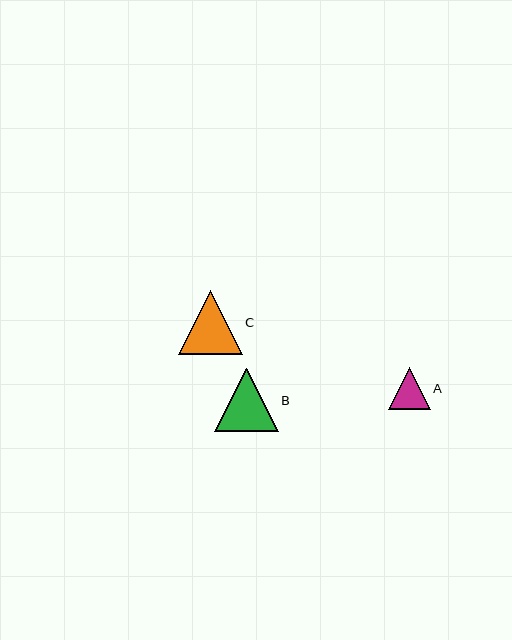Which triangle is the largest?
Triangle C is the largest with a size of approximately 64 pixels.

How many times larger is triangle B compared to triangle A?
Triangle B is approximately 1.5 times the size of triangle A.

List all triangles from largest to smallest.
From largest to smallest: C, B, A.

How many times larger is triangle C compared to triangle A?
Triangle C is approximately 1.5 times the size of triangle A.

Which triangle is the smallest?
Triangle A is the smallest with a size of approximately 42 pixels.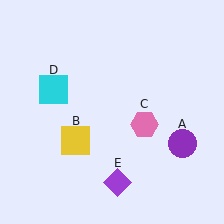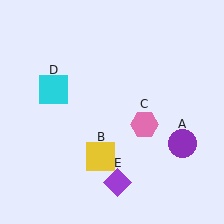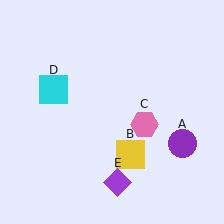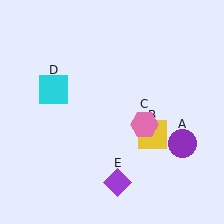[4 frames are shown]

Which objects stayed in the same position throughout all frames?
Purple circle (object A) and pink hexagon (object C) and cyan square (object D) and purple diamond (object E) remained stationary.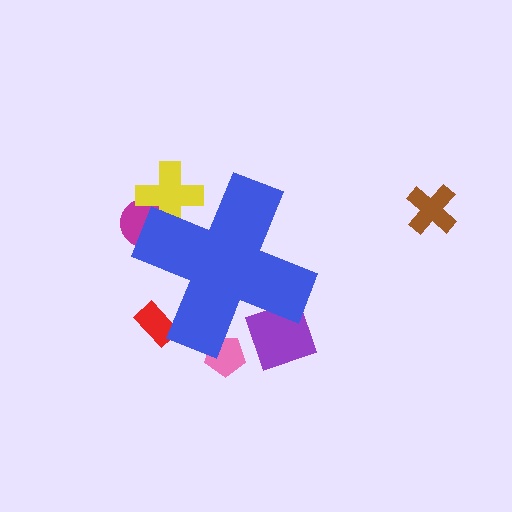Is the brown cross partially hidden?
No, the brown cross is fully visible.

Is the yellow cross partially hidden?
Yes, the yellow cross is partially hidden behind the blue cross.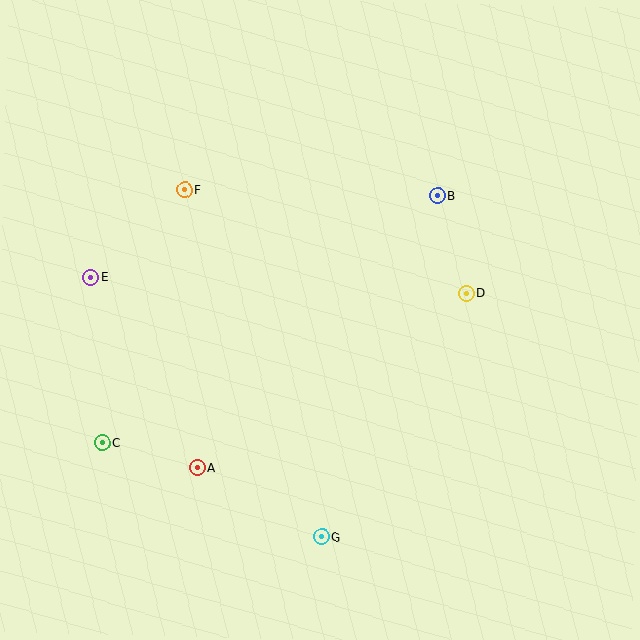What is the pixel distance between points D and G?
The distance between D and G is 284 pixels.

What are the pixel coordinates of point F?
Point F is at (185, 190).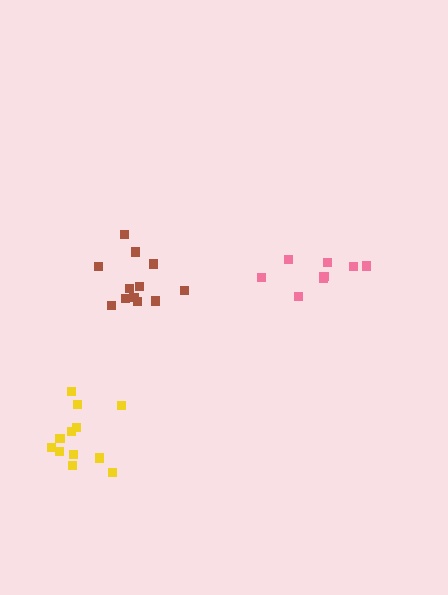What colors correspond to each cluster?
The clusters are colored: yellow, pink, brown.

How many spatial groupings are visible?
There are 3 spatial groupings.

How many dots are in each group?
Group 1: 12 dots, Group 2: 8 dots, Group 3: 12 dots (32 total).